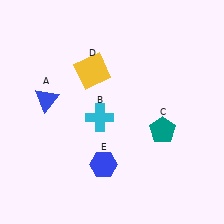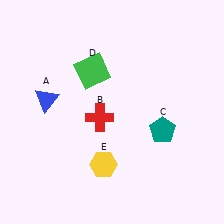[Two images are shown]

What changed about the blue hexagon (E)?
In Image 1, E is blue. In Image 2, it changed to yellow.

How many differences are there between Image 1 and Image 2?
There are 3 differences between the two images.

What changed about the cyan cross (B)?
In Image 1, B is cyan. In Image 2, it changed to red.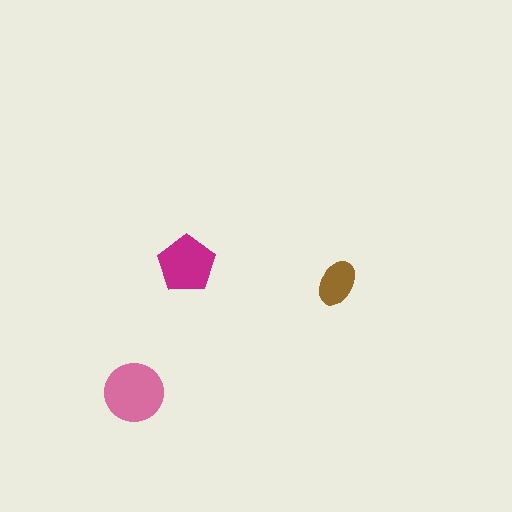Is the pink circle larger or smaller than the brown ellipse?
Larger.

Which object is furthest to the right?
The brown ellipse is rightmost.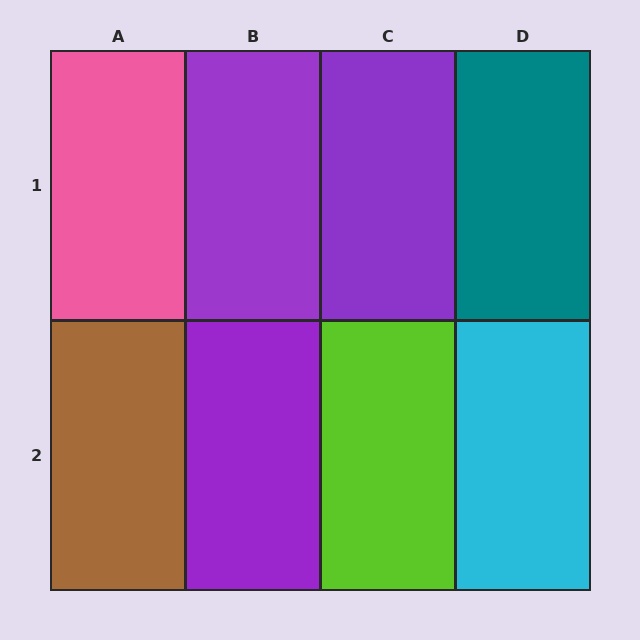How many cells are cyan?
1 cell is cyan.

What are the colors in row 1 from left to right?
Pink, purple, purple, teal.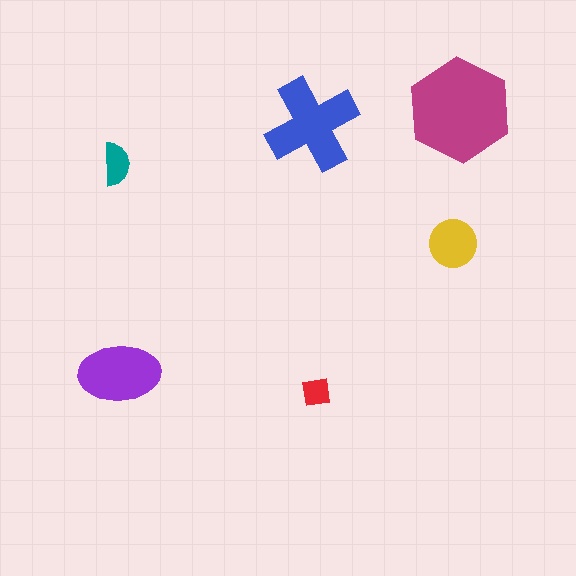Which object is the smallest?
The red square.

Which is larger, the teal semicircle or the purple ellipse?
The purple ellipse.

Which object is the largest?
The magenta hexagon.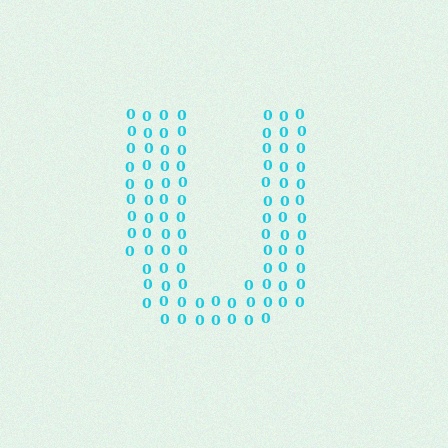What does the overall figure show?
The overall figure shows the letter U.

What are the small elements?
The small elements are digit 0's.